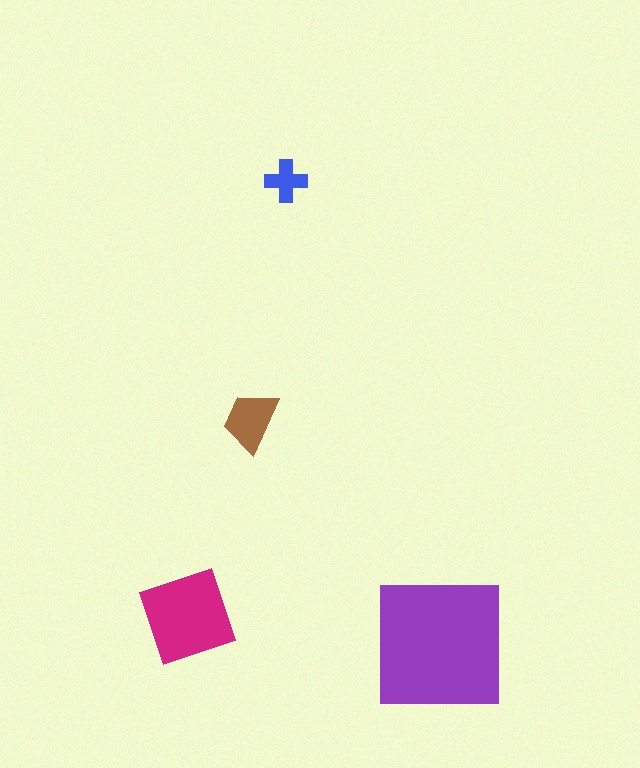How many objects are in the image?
There are 4 objects in the image.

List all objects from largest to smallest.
The purple square, the magenta diamond, the brown trapezoid, the blue cross.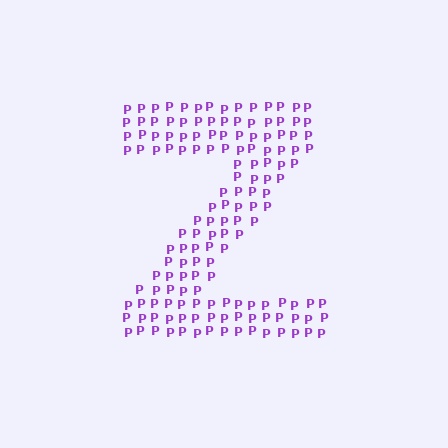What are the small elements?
The small elements are letter P's.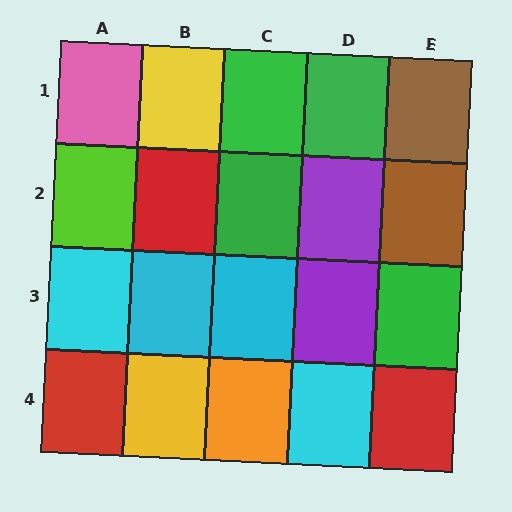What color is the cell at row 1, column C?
Green.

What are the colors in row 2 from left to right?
Lime, red, green, purple, brown.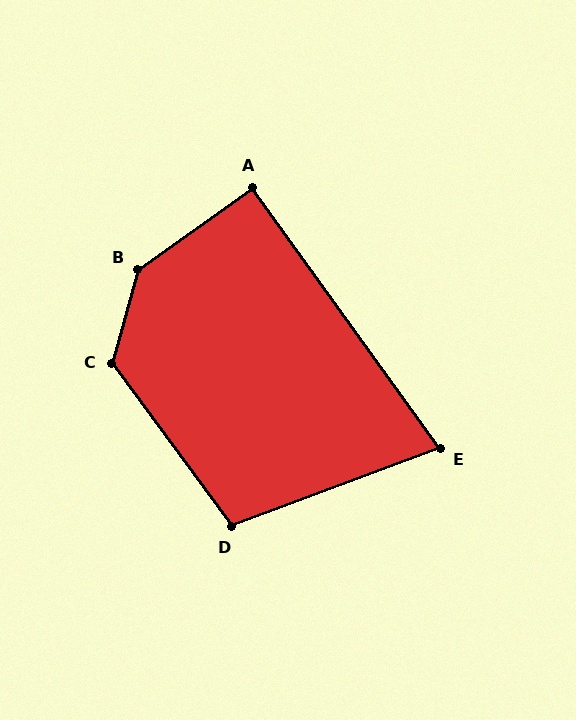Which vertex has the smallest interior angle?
E, at approximately 75 degrees.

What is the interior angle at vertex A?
Approximately 90 degrees (approximately right).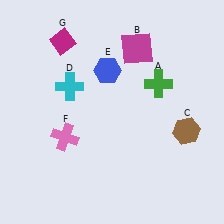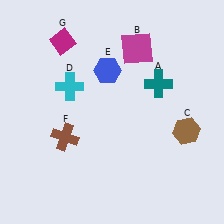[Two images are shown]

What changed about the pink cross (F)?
In Image 1, F is pink. In Image 2, it changed to brown.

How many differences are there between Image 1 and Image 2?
There are 2 differences between the two images.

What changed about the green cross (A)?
In Image 1, A is green. In Image 2, it changed to teal.